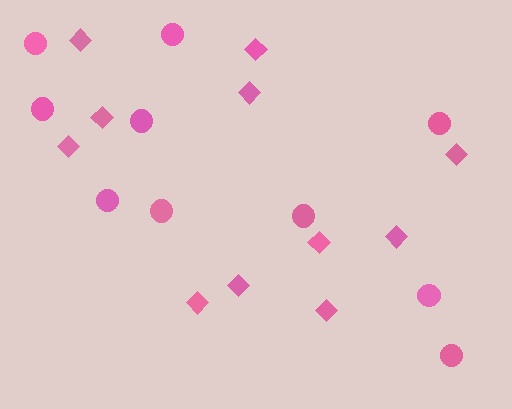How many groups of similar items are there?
There are 2 groups: one group of circles (10) and one group of diamonds (11).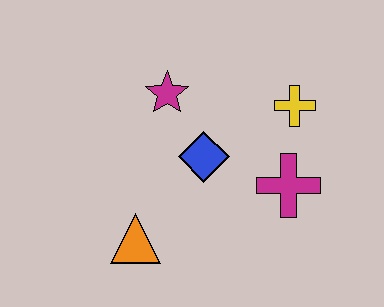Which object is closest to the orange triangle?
The blue diamond is closest to the orange triangle.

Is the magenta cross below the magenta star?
Yes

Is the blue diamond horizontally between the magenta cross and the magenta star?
Yes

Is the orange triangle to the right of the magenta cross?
No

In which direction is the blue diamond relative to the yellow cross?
The blue diamond is to the left of the yellow cross.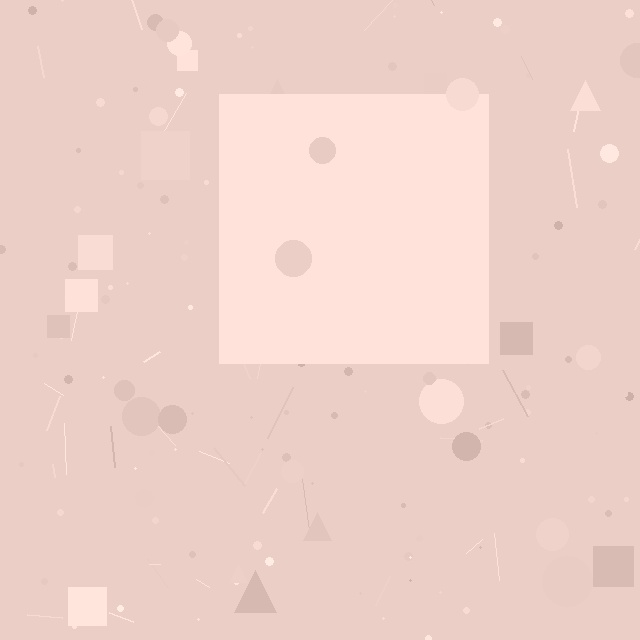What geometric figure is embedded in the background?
A square is embedded in the background.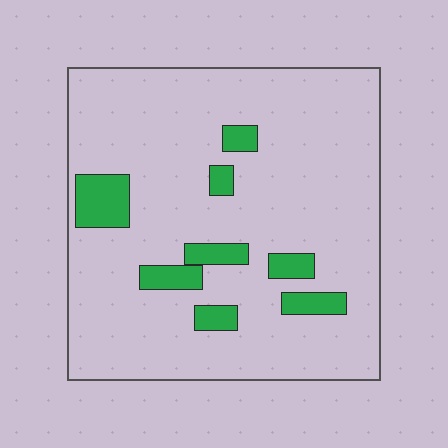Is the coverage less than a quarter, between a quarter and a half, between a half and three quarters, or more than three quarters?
Less than a quarter.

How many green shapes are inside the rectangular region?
8.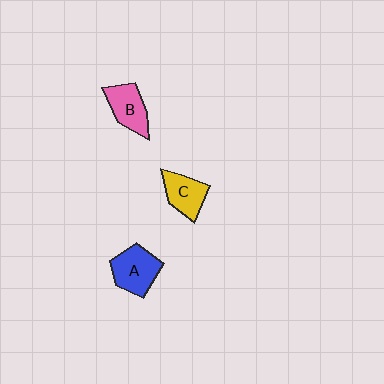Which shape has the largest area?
Shape A (blue).